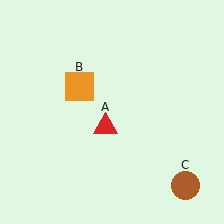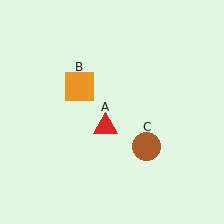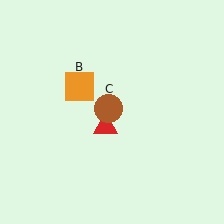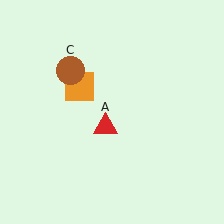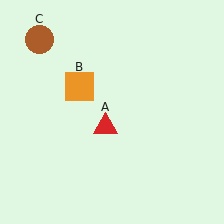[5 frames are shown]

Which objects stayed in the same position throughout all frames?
Red triangle (object A) and orange square (object B) remained stationary.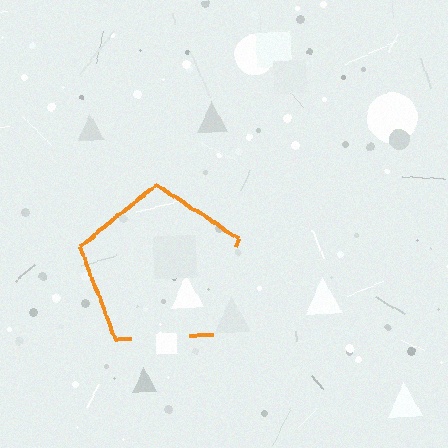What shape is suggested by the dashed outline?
The dashed outline suggests a pentagon.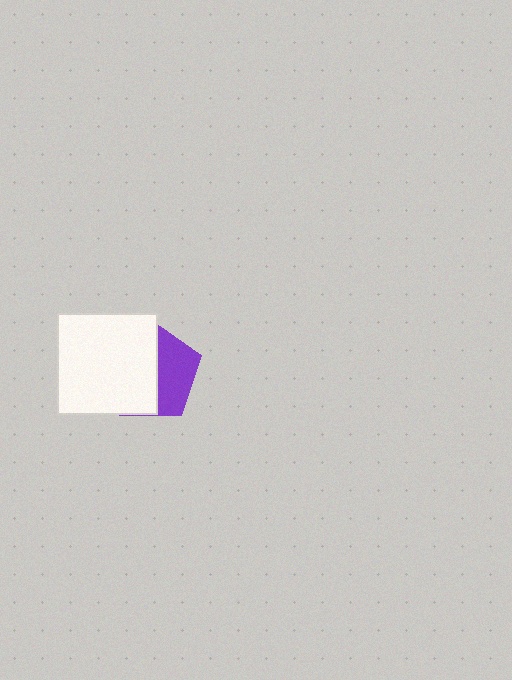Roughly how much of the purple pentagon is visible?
A small part of it is visible (roughly 40%).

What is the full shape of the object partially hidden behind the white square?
The partially hidden object is a purple pentagon.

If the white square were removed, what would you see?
You would see the complete purple pentagon.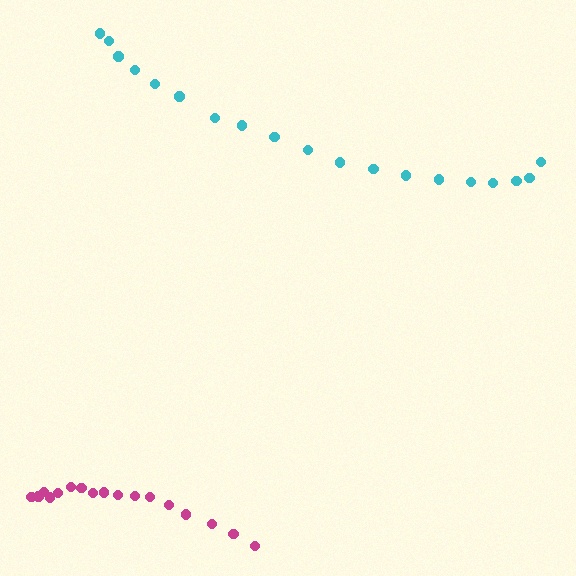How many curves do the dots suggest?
There are 2 distinct paths.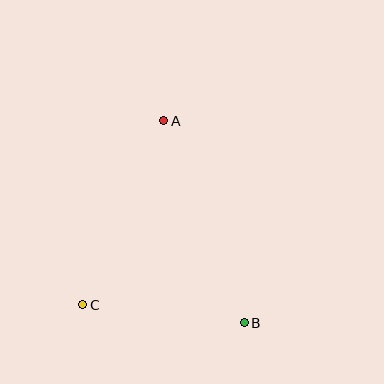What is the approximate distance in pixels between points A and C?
The distance between A and C is approximately 201 pixels.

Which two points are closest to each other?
Points B and C are closest to each other.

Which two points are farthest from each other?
Points A and B are farthest from each other.